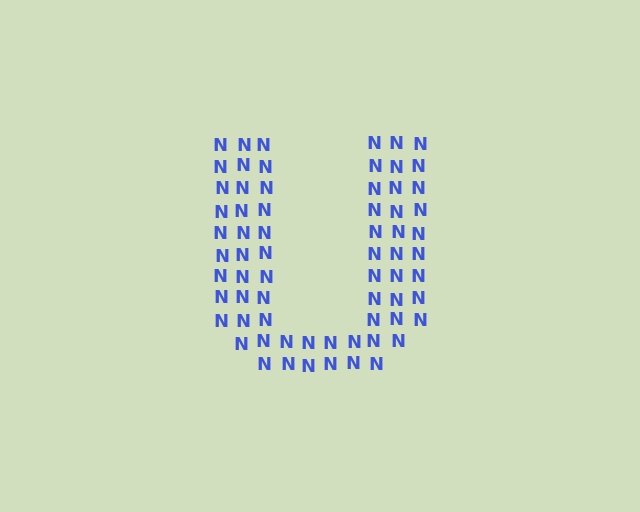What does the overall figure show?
The overall figure shows the letter U.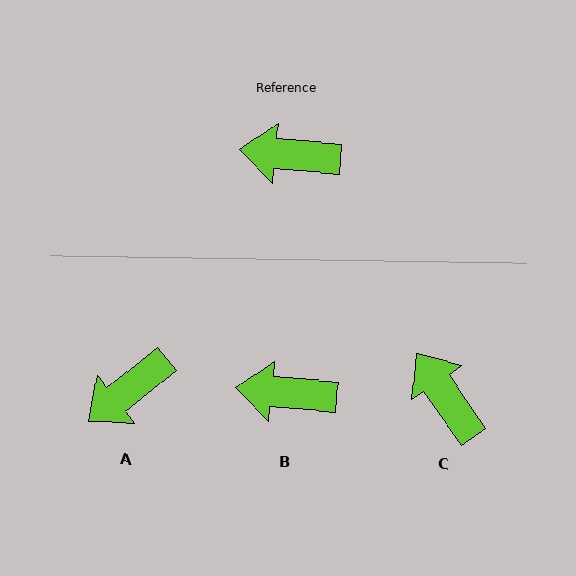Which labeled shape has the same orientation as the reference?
B.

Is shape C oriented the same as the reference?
No, it is off by about 50 degrees.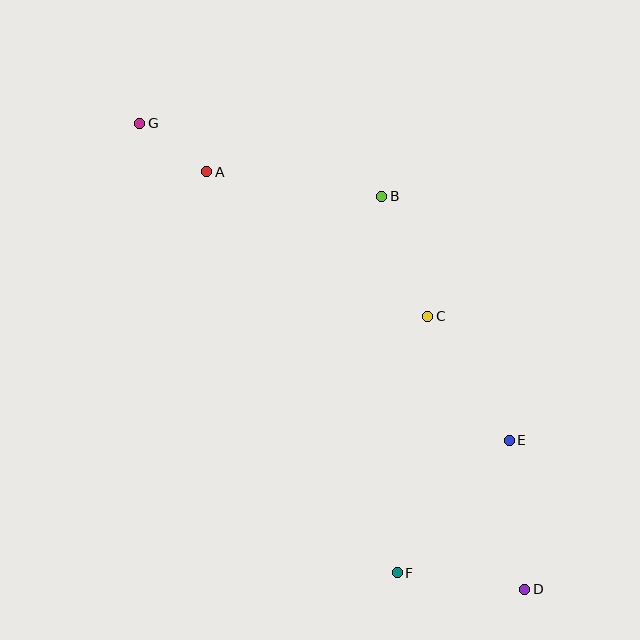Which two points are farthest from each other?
Points D and G are farthest from each other.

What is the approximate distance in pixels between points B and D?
The distance between B and D is approximately 418 pixels.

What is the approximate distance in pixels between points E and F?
The distance between E and F is approximately 173 pixels.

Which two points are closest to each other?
Points A and G are closest to each other.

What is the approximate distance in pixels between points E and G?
The distance between E and G is approximately 487 pixels.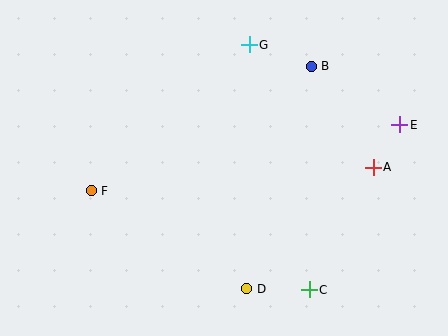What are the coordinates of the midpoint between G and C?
The midpoint between G and C is at (279, 167).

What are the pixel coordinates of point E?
Point E is at (399, 125).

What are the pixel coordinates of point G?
Point G is at (249, 45).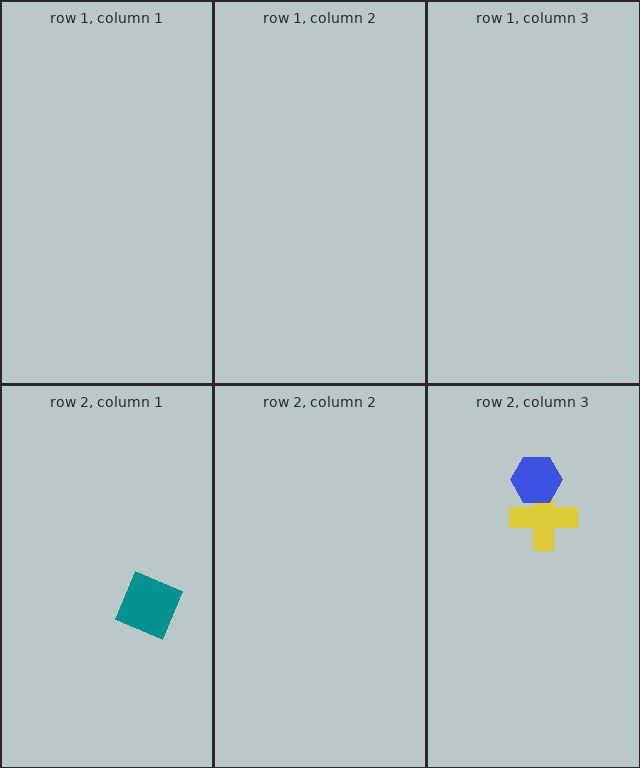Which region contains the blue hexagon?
The row 2, column 3 region.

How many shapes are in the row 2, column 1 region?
1.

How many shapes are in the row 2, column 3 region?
2.